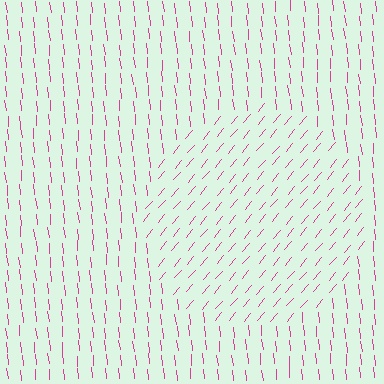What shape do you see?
I see a circle.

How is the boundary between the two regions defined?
The boundary is defined purely by a change in line orientation (approximately 45 degrees difference). All lines are the same color and thickness.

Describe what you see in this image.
The image is filled with small magenta line segments. A circle region in the image has lines oriented differently from the surrounding lines, creating a visible texture boundary.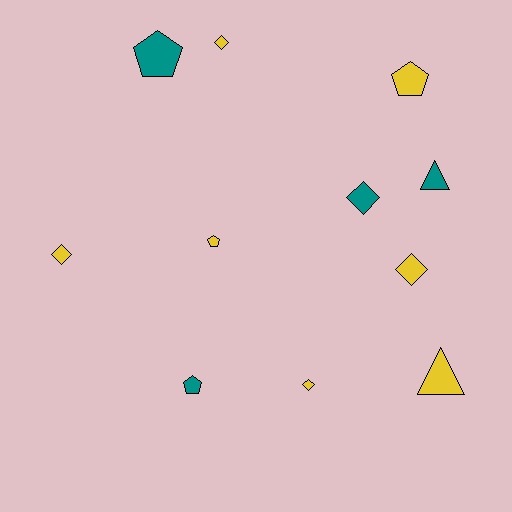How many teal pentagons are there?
There are 2 teal pentagons.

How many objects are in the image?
There are 11 objects.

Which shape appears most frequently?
Diamond, with 5 objects.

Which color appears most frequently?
Yellow, with 7 objects.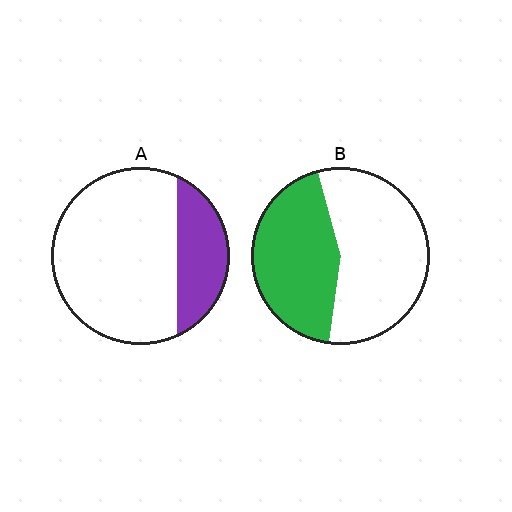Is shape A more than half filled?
No.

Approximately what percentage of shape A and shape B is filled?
A is approximately 25% and B is approximately 45%.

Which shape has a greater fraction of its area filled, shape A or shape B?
Shape B.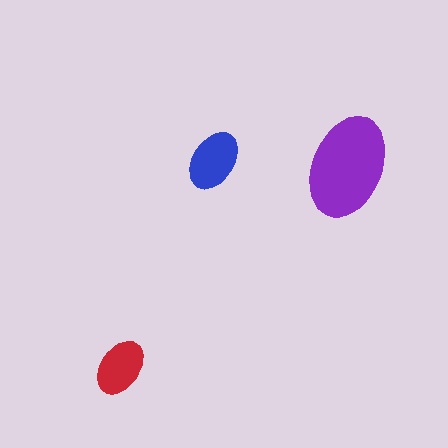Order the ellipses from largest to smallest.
the purple one, the blue one, the red one.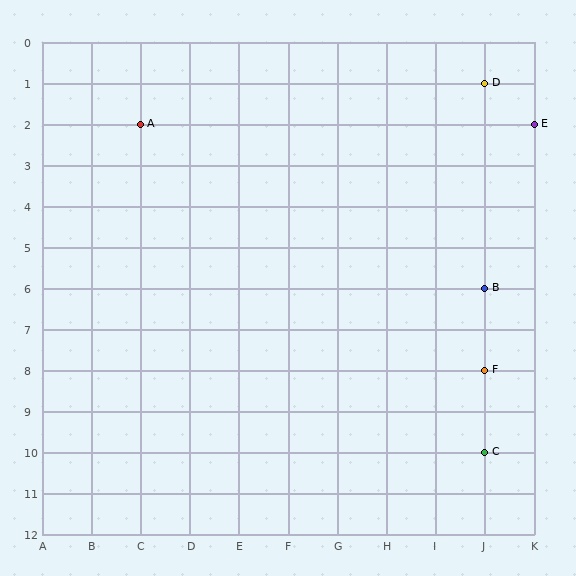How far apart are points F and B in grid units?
Points F and B are 2 rows apart.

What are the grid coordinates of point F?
Point F is at grid coordinates (J, 8).